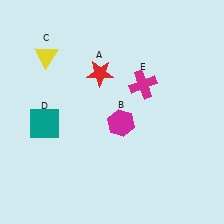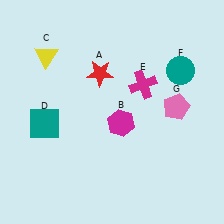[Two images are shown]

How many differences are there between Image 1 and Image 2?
There are 2 differences between the two images.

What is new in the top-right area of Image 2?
A pink pentagon (G) was added in the top-right area of Image 2.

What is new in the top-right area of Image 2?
A teal circle (F) was added in the top-right area of Image 2.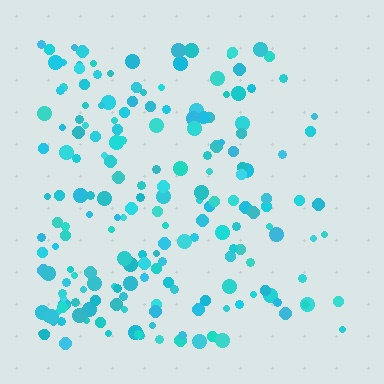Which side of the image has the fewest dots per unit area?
The right.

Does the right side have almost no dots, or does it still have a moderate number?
Still a moderate number, just noticeably fewer than the left.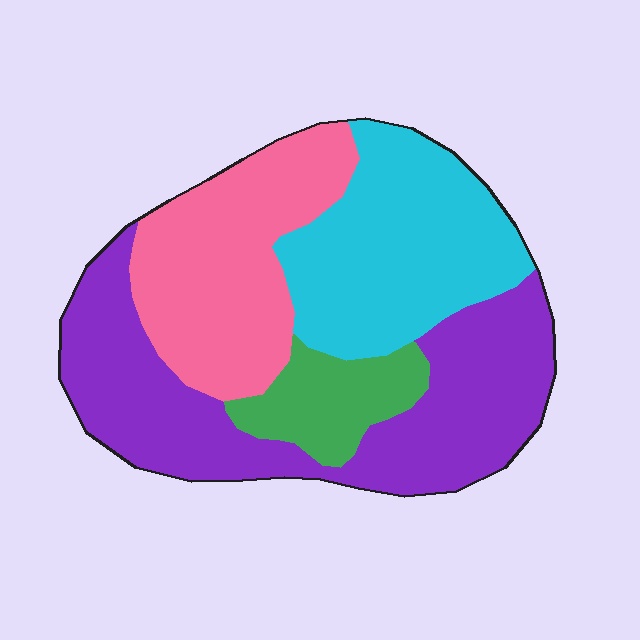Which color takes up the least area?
Green, at roughly 10%.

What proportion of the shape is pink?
Pink takes up between a quarter and a half of the shape.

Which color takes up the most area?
Purple, at roughly 35%.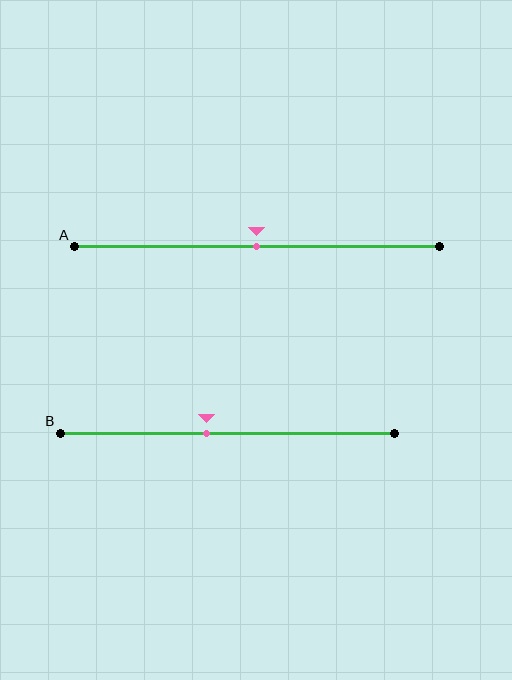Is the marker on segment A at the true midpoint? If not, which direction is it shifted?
Yes, the marker on segment A is at the true midpoint.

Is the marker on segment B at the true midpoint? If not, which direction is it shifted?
No, the marker on segment B is shifted to the left by about 6% of the segment length.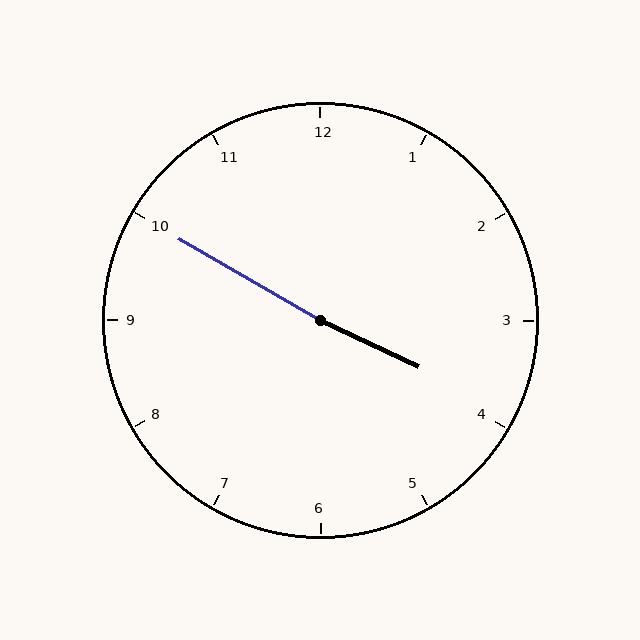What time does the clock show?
3:50.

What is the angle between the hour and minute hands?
Approximately 175 degrees.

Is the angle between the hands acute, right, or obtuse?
It is obtuse.